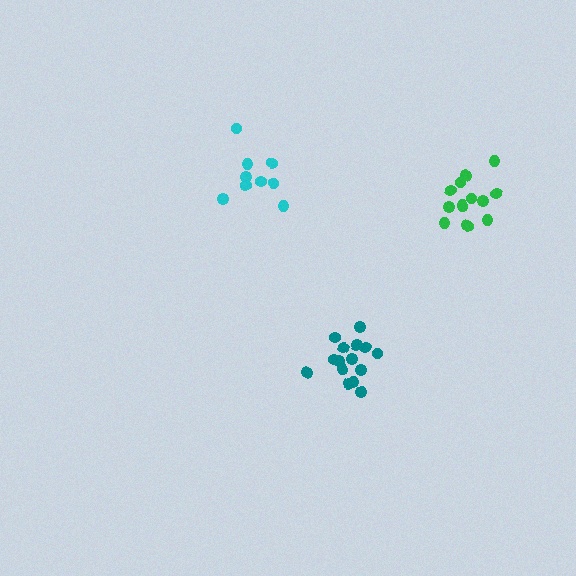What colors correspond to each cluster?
The clusters are colored: cyan, teal, green.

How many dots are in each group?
Group 1: 9 dots, Group 2: 15 dots, Group 3: 14 dots (38 total).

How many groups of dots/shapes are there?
There are 3 groups.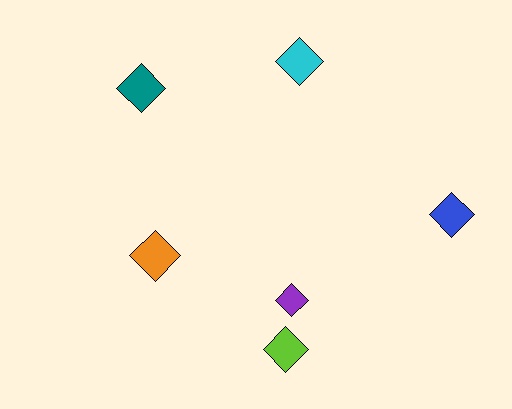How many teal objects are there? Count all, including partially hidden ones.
There is 1 teal object.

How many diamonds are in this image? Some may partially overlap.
There are 6 diamonds.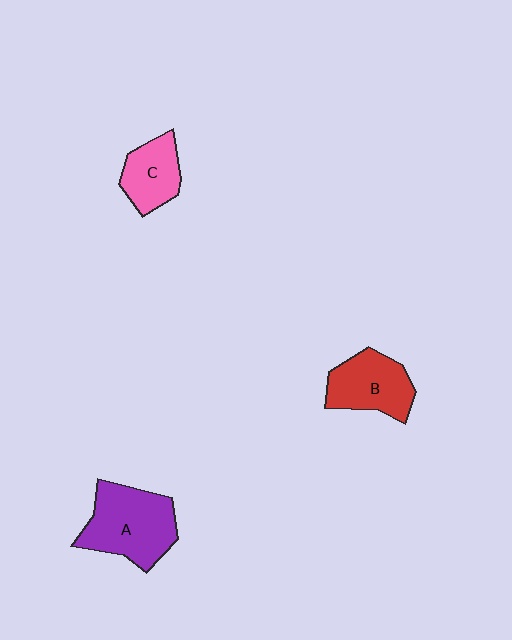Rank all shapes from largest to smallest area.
From largest to smallest: A (purple), B (red), C (pink).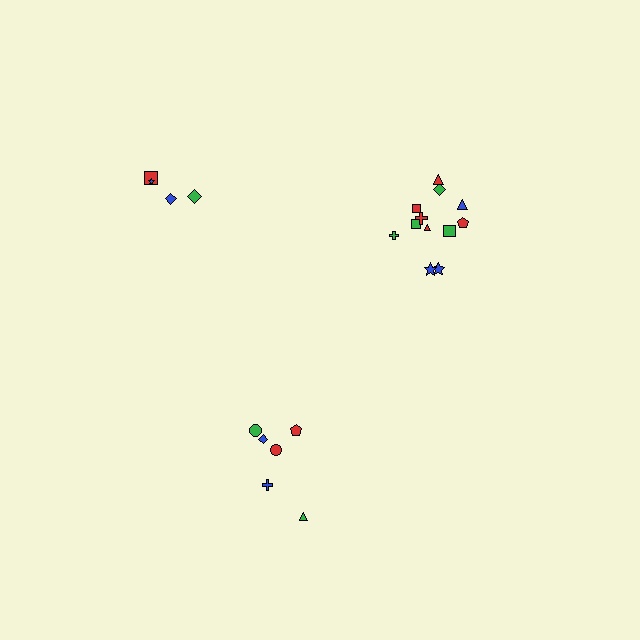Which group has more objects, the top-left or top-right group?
The top-right group.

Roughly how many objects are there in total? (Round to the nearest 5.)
Roughly 20 objects in total.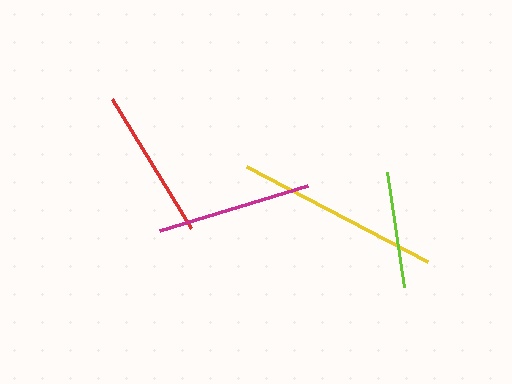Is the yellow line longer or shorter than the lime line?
The yellow line is longer than the lime line.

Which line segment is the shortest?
The lime line is the shortest at approximately 116 pixels.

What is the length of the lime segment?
The lime segment is approximately 116 pixels long.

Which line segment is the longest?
The yellow line is the longest at approximately 205 pixels.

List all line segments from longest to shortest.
From longest to shortest: yellow, magenta, red, lime.